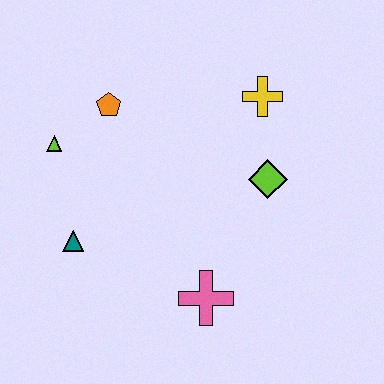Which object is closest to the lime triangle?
The orange pentagon is closest to the lime triangle.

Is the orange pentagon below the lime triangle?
No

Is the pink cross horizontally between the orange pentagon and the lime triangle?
No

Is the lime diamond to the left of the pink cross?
No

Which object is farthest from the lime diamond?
The lime triangle is farthest from the lime diamond.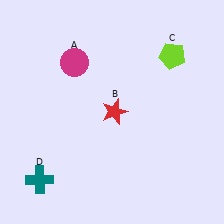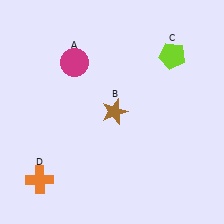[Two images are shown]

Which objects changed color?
B changed from red to brown. D changed from teal to orange.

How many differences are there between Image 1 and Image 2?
There are 2 differences between the two images.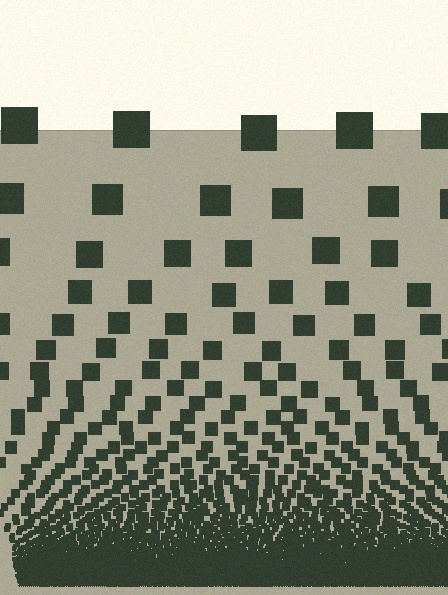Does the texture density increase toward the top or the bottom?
Density increases toward the bottom.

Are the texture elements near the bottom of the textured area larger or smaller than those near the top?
Smaller. The gradient is inverted — elements near the bottom are smaller and denser.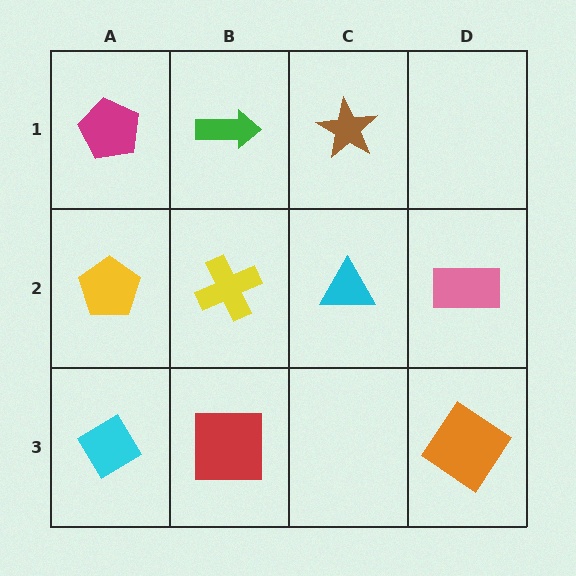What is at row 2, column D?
A pink rectangle.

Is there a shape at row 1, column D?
No, that cell is empty.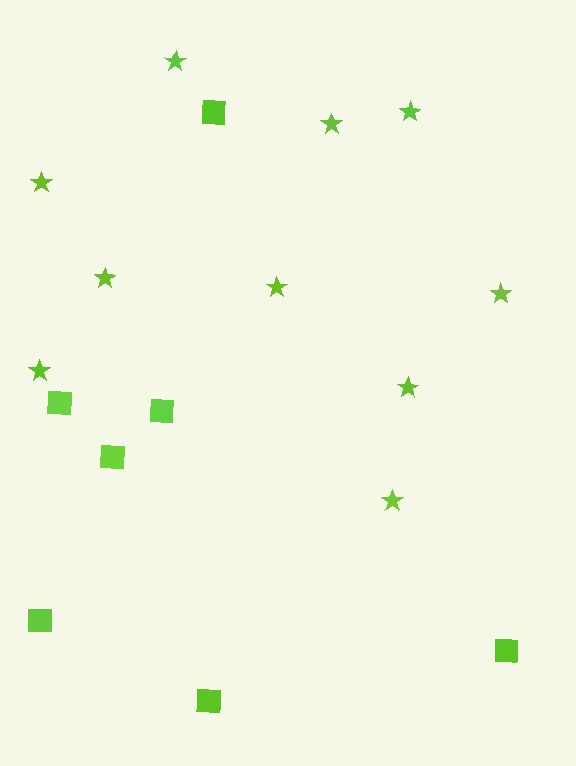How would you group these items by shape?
There are 2 groups: one group of stars (10) and one group of squares (7).